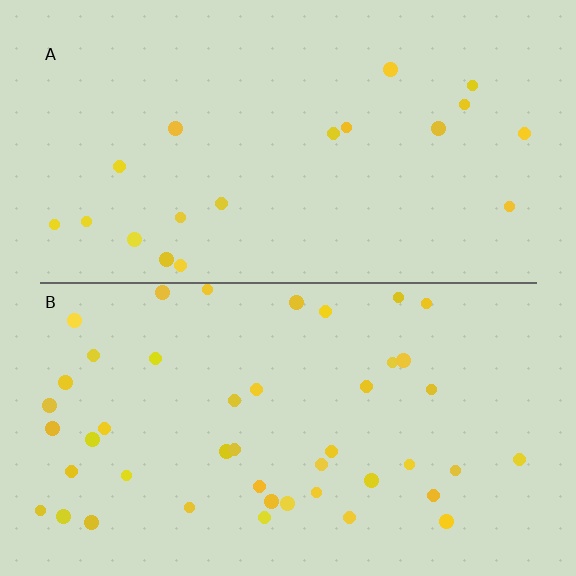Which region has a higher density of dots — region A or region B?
B (the bottom).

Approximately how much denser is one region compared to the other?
Approximately 2.4× — region B over region A.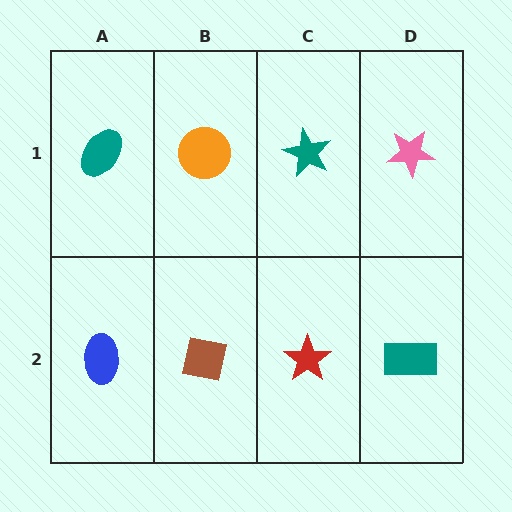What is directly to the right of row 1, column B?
A teal star.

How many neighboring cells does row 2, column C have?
3.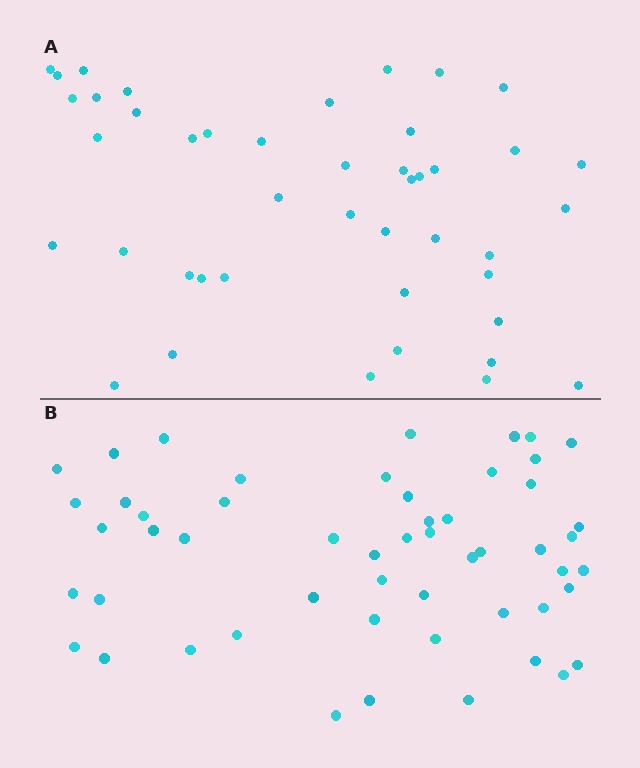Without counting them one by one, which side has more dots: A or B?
Region B (the bottom region) has more dots.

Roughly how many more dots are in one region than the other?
Region B has roughly 8 or so more dots than region A.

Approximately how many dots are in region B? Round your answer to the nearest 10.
About 50 dots. (The exact count is 53, which rounds to 50.)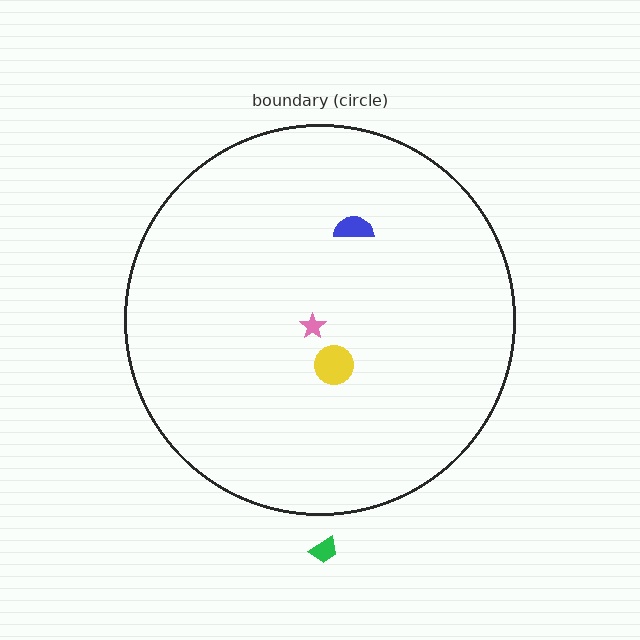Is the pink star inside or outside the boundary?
Inside.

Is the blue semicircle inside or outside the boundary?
Inside.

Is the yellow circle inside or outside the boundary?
Inside.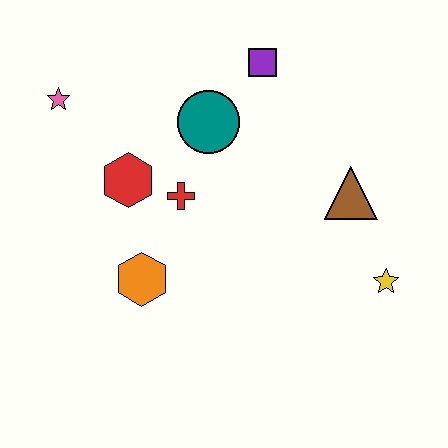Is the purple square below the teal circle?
No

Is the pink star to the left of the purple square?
Yes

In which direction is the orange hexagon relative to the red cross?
The orange hexagon is below the red cross.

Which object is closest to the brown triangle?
The yellow star is closest to the brown triangle.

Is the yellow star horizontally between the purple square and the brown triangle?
No